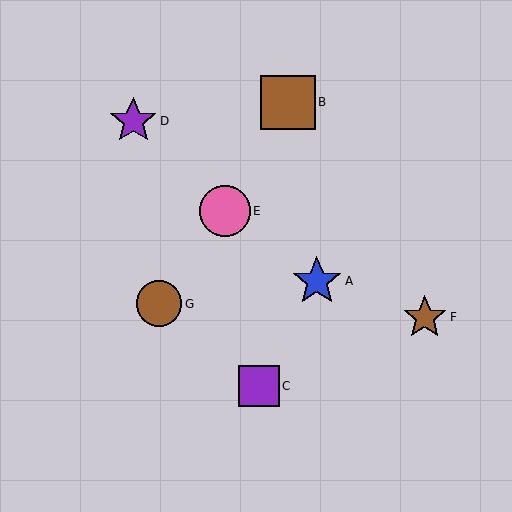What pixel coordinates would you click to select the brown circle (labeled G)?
Click at (159, 304) to select the brown circle G.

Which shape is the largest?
The brown square (labeled B) is the largest.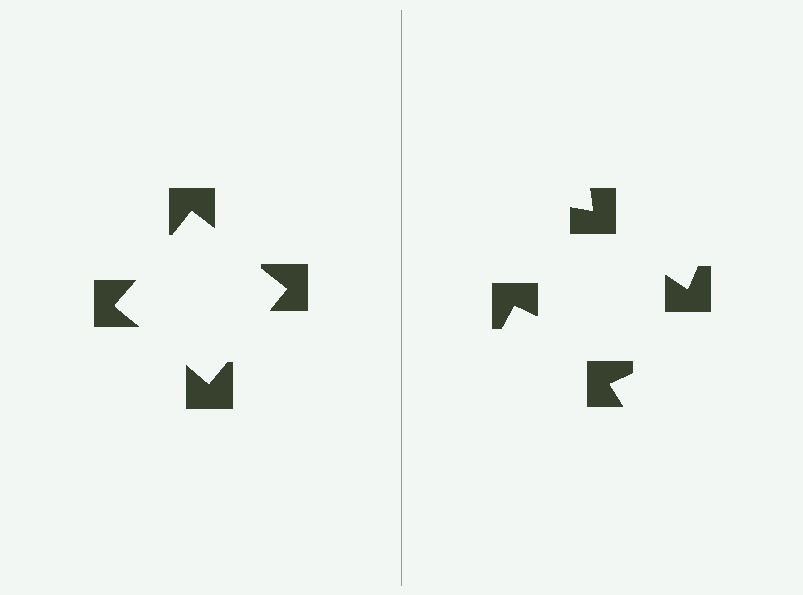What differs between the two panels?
The notched squares are positioned identically on both sides; only the wedge orientations differ. On the left they align to a square; on the right they are misaligned.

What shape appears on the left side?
An illusory square.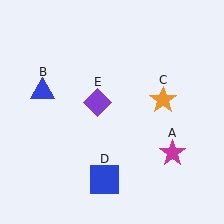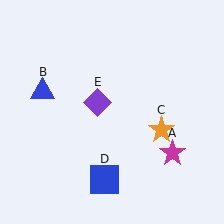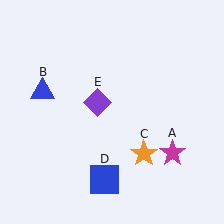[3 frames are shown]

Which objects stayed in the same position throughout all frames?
Magenta star (object A) and blue triangle (object B) and blue square (object D) and purple diamond (object E) remained stationary.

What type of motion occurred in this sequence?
The orange star (object C) rotated clockwise around the center of the scene.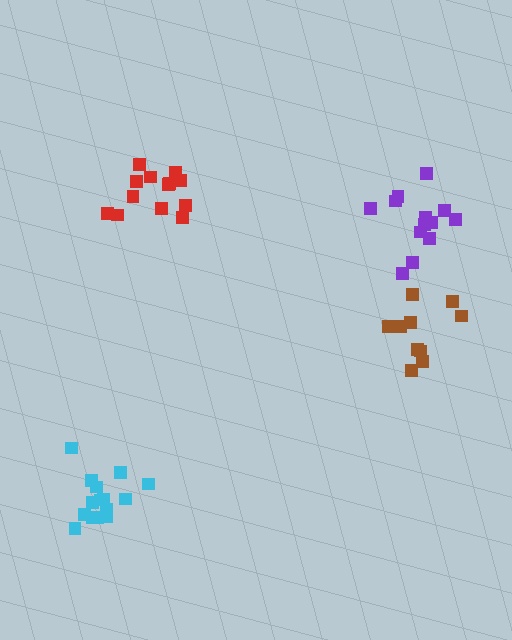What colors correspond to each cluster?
The clusters are colored: red, cyan, purple, brown.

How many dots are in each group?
Group 1: 13 dots, Group 2: 15 dots, Group 3: 13 dots, Group 4: 10 dots (51 total).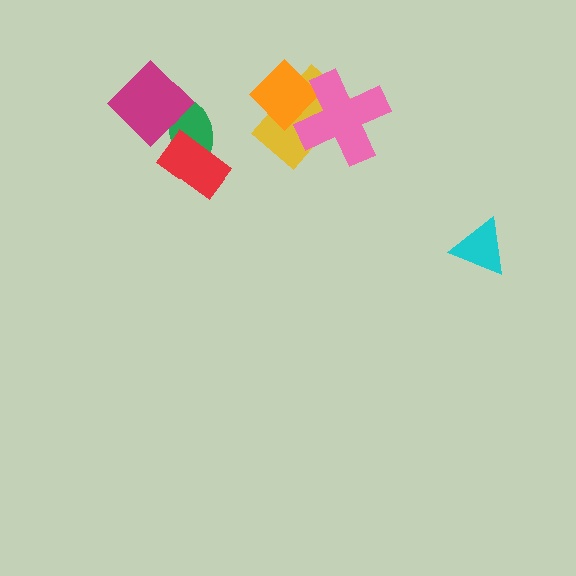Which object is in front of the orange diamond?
The pink cross is in front of the orange diamond.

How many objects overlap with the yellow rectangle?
2 objects overlap with the yellow rectangle.